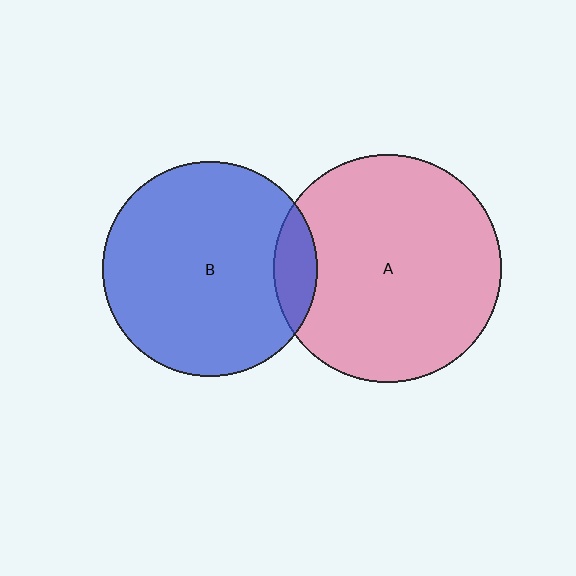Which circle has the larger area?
Circle A (pink).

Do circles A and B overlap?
Yes.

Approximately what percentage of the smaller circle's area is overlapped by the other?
Approximately 10%.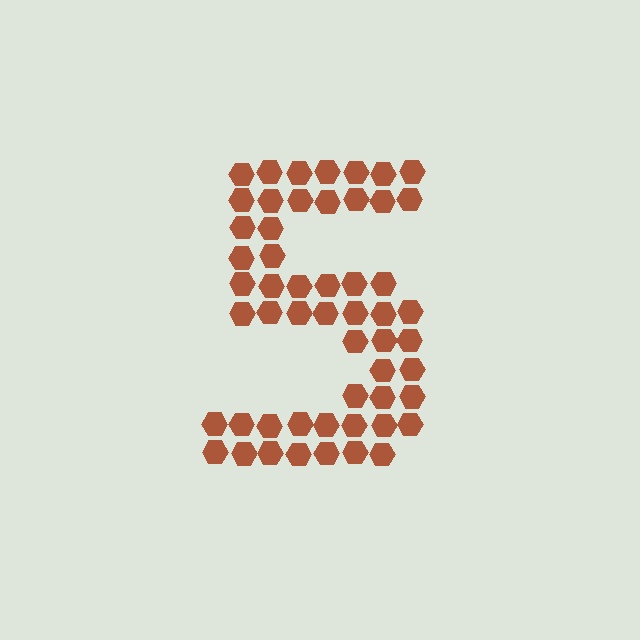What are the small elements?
The small elements are hexagons.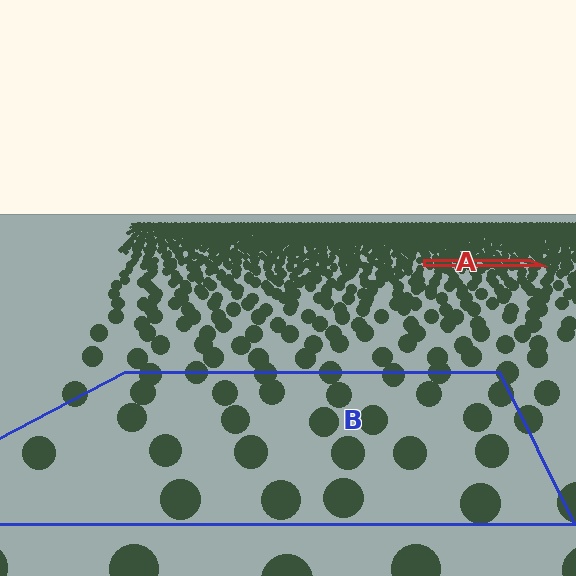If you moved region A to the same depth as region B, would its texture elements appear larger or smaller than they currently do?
They would appear larger. At a closer depth, the same texture elements are projected at a bigger on-screen size.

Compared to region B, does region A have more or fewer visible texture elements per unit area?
Region A has more texture elements per unit area — they are packed more densely because it is farther away.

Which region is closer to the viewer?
Region B is closer. The texture elements there are larger and more spread out.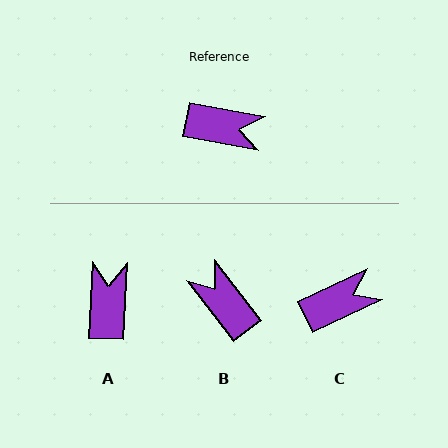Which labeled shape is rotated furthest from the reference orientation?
B, about 139 degrees away.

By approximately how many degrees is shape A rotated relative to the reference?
Approximately 98 degrees counter-clockwise.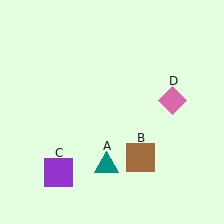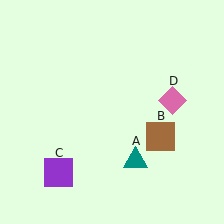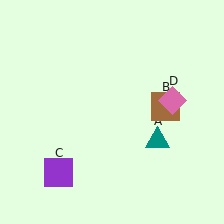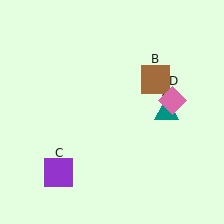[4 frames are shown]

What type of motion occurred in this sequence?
The teal triangle (object A), brown square (object B) rotated counterclockwise around the center of the scene.